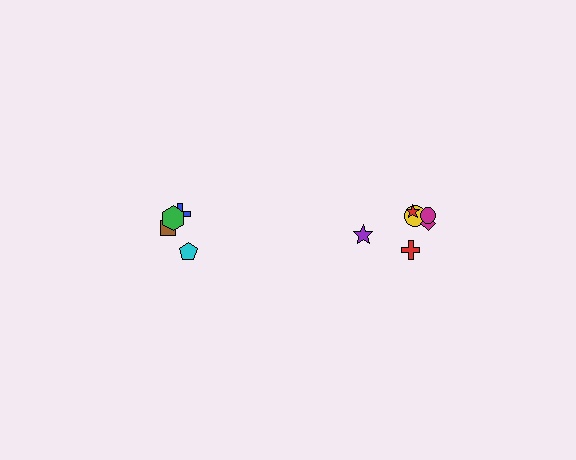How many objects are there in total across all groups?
There are 10 objects.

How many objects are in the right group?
There are 6 objects.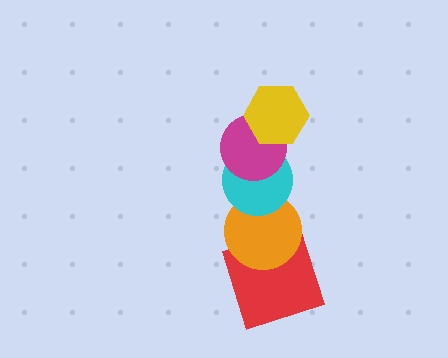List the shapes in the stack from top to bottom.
From top to bottom: the yellow hexagon, the magenta circle, the cyan circle, the orange circle, the red square.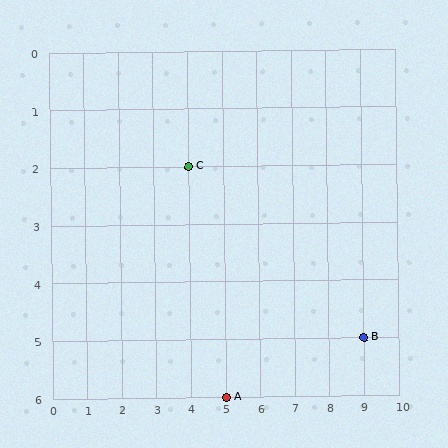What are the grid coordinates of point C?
Point C is at grid coordinates (4, 2).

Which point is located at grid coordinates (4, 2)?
Point C is at (4, 2).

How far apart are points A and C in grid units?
Points A and C are 1 column and 4 rows apart (about 4.1 grid units diagonally).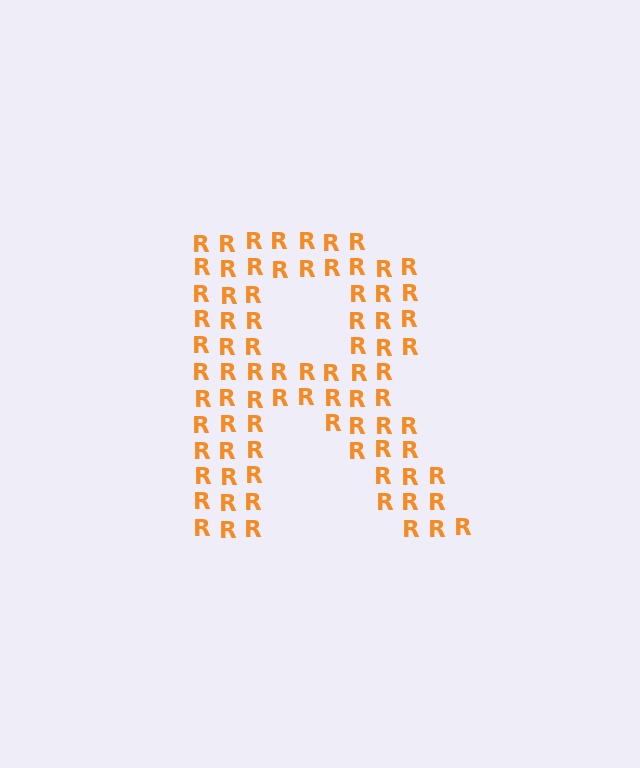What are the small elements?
The small elements are letter R's.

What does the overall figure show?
The overall figure shows the letter R.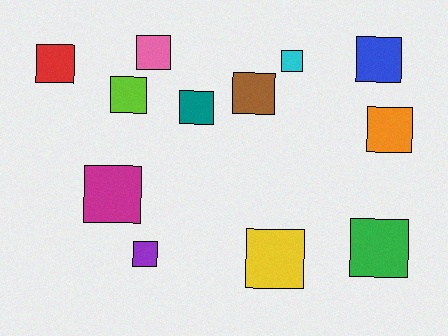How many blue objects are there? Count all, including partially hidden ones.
There is 1 blue object.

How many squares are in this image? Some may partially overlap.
There are 12 squares.